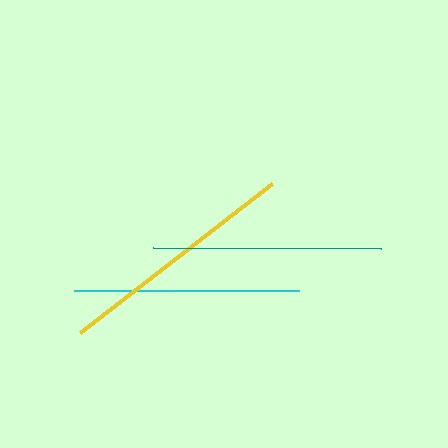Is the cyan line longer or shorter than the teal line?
The teal line is longer than the cyan line.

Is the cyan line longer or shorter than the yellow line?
The yellow line is longer than the cyan line.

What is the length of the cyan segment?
The cyan segment is approximately 225 pixels long.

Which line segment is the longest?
The yellow line is the longest at approximately 244 pixels.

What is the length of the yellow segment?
The yellow segment is approximately 244 pixels long.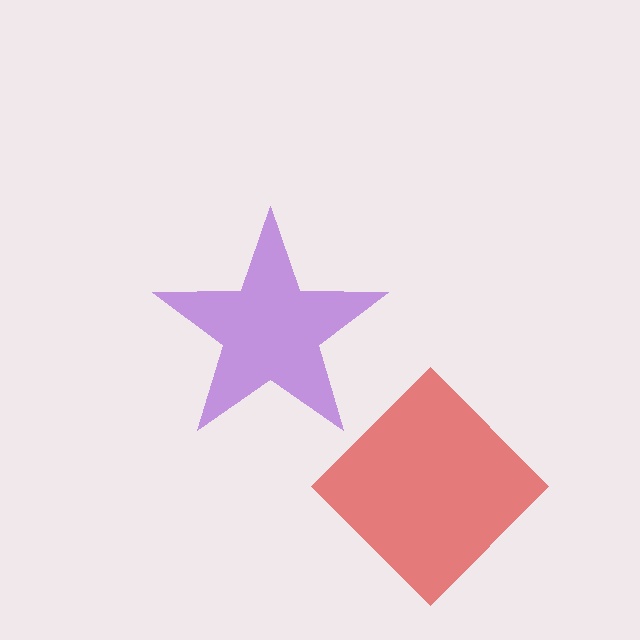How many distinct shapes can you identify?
There are 2 distinct shapes: a purple star, a red diamond.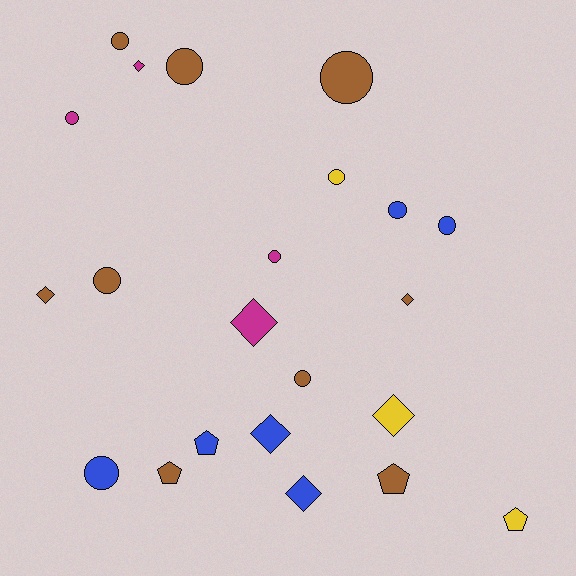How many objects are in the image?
There are 22 objects.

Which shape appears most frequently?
Circle, with 11 objects.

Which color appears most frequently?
Brown, with 9 objects.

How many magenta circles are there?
There are 2 magenta circles.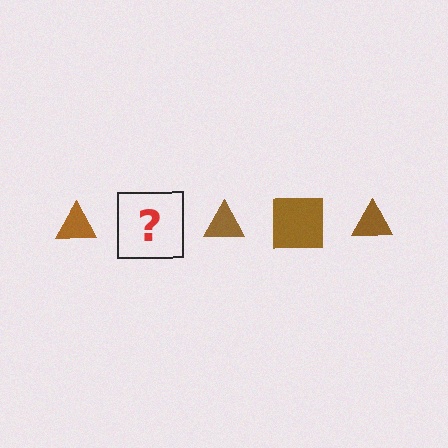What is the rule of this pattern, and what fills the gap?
The rule is that the pattern cycles through triangle, square shapes in brown. The gap should be filled with a brown square.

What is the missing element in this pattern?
The missing element is a brown square.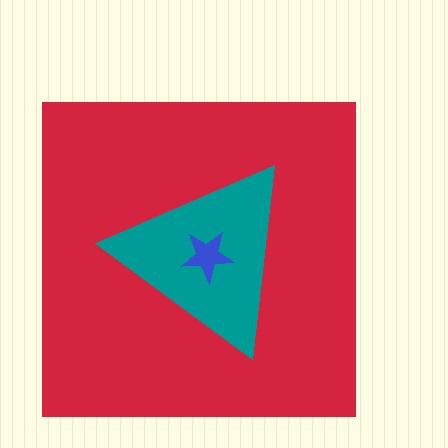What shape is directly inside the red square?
The teal triangle.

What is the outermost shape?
The red square.